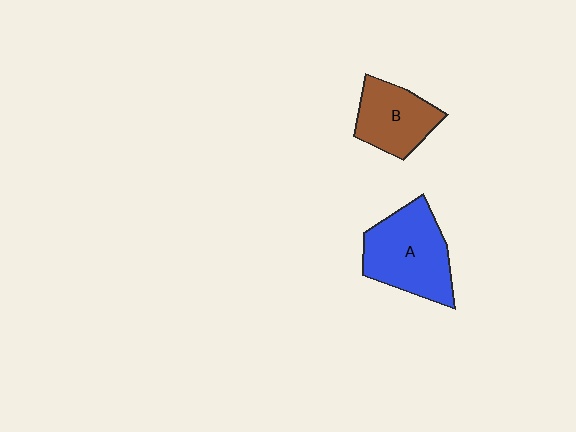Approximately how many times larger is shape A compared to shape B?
Approximately 1.4 times.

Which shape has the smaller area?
Shape B (brown).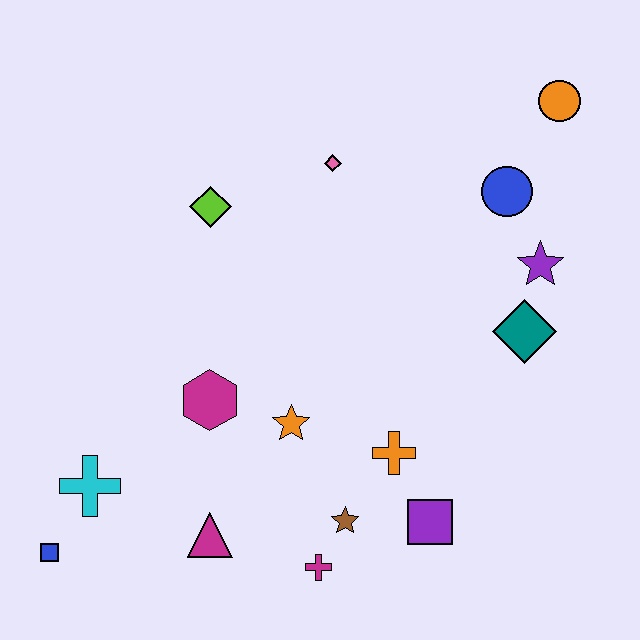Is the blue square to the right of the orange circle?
No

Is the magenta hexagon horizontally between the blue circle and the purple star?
No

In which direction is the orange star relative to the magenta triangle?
The orange star is above the magenta triangle.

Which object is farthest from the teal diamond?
The blue square is farthest from the teal diamond.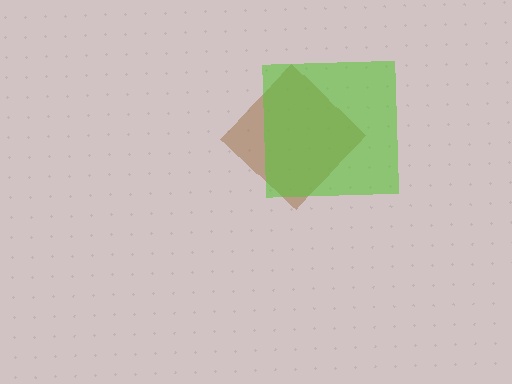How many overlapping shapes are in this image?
There are 2 overlapping shapes in the image.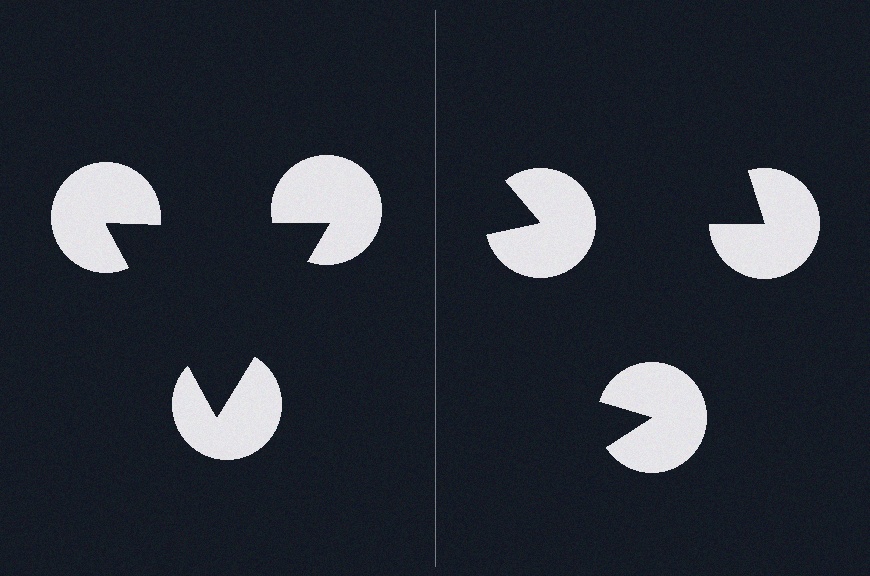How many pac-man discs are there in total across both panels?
6 — 3 on each side.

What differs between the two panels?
The pac-man discs are positioned identically on both sides; only the wedge orientations differ. On the left they align to a triangle; on the right they are misaligned.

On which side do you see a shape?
An illusory triangle appears on the left side. On the right side the wedge cuts are rotated, so no coherent shape forms.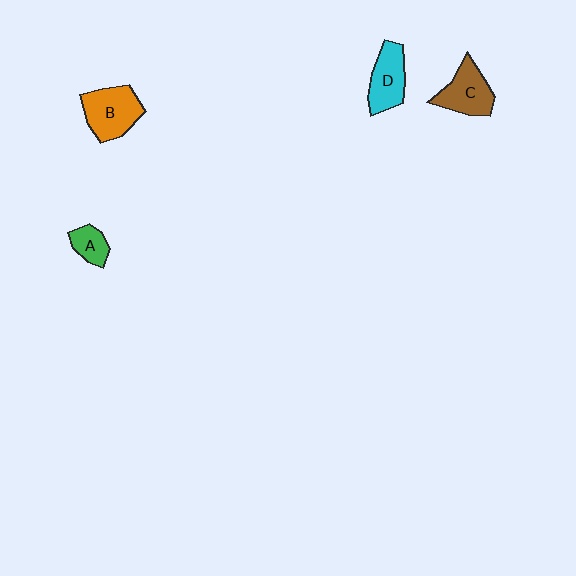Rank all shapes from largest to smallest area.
From largest to smallest: B (orange), C (brown), D (cyan), A (green).